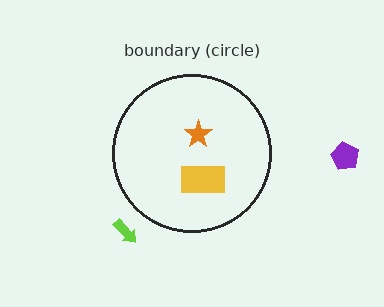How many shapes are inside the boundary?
2 inside, 2 outside.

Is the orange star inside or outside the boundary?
Inside.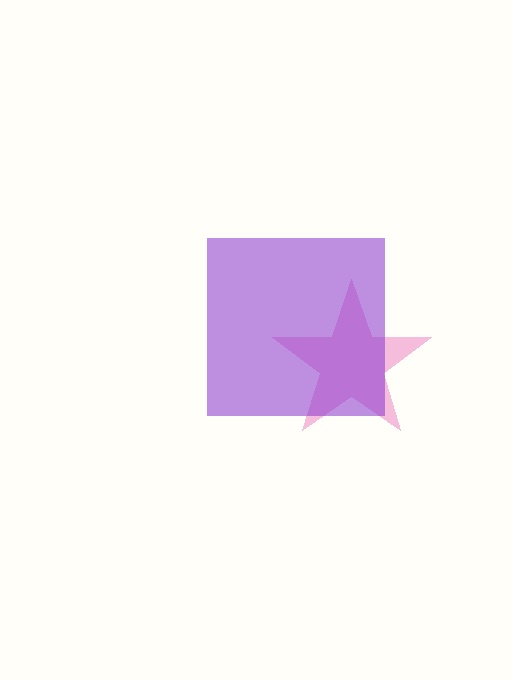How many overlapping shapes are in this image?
There are 2 overlapping shapes in the image.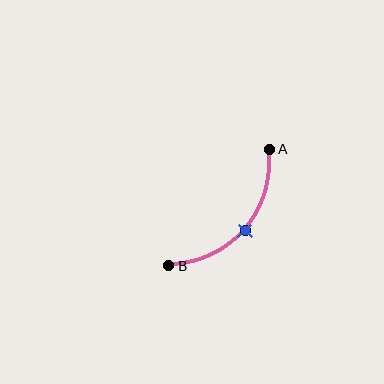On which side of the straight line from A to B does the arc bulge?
The arc bulges below and to the right of the straight line connecting A and B.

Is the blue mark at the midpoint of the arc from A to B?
Yes. The blue mark lies on the arc at equal arc-length from both A and B — it is the arc midpoint.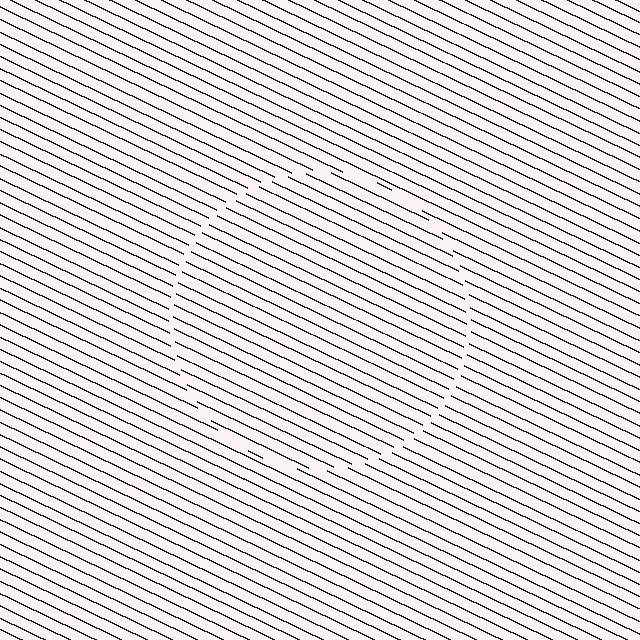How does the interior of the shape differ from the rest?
The interior of the shape contains the same grating, shifted by half a period — the contour is defined by the phase discontinuity where line-ends from the inner and outer gratings abut.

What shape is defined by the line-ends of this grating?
An illusory circle. The interior of the shape contains the same grating, shifted by half a period — the contour is defined by the phase discontinuity where line-ends from the inner and outer gratings abut.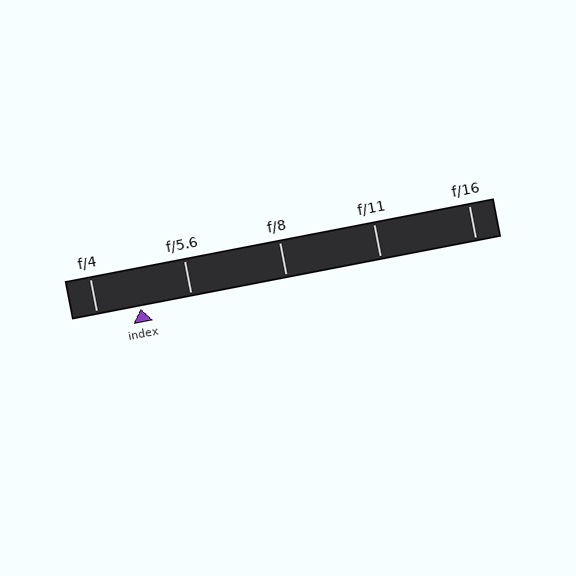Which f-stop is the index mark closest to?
The index mark is closest to f/4.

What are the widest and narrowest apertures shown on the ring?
The widest aperture shown is f/4 and the narrowest is f/16.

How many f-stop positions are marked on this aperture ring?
There are 5 f-stop positions marked.